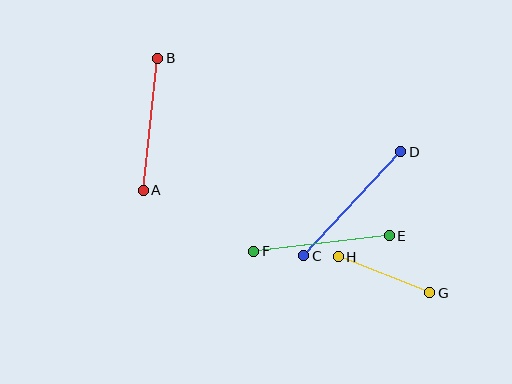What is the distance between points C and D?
The distance is approximately 142 pixels.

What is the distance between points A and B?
The distance is approximately 133 pixels.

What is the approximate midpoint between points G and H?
The midpoint is at approximately (384, 275) pixels.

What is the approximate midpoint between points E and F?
The midpoint is at approximately (321, 244) pixels.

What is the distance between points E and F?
The distance is approximately 136 pixels.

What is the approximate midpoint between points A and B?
The midpoint is at approximately (150, 124) pixels.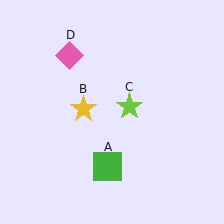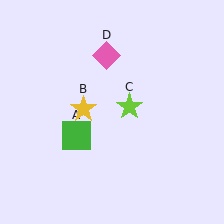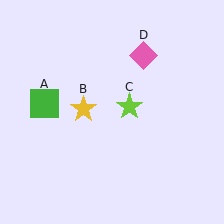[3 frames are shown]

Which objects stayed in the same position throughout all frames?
Yellow star (object B) and lime star (object C) remained stationary.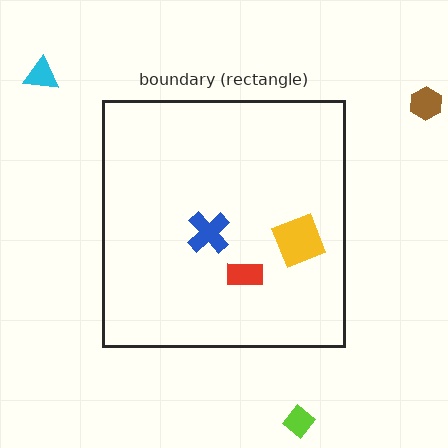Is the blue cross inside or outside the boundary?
Inside.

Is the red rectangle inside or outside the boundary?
Inside.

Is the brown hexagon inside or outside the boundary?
Outside.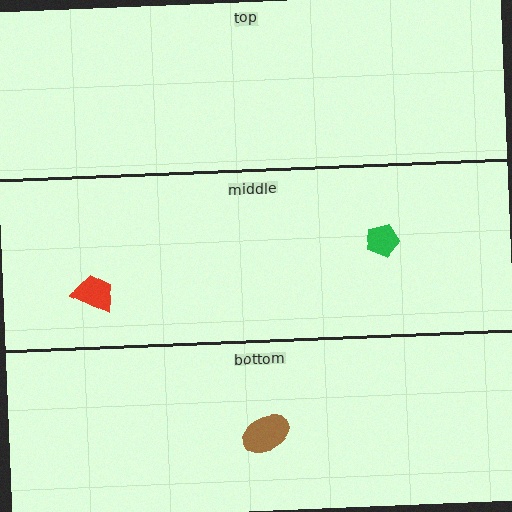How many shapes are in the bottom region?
1.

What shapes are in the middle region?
The red trapezoid, the green pentagon.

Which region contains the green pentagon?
The middle region.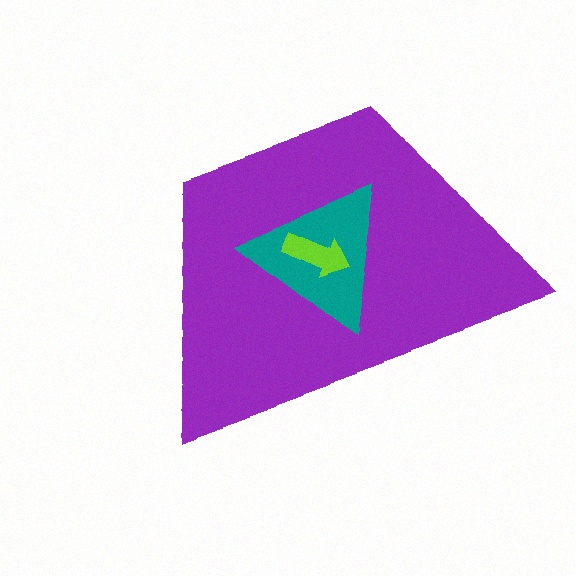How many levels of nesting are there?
3.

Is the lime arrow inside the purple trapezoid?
Yes.